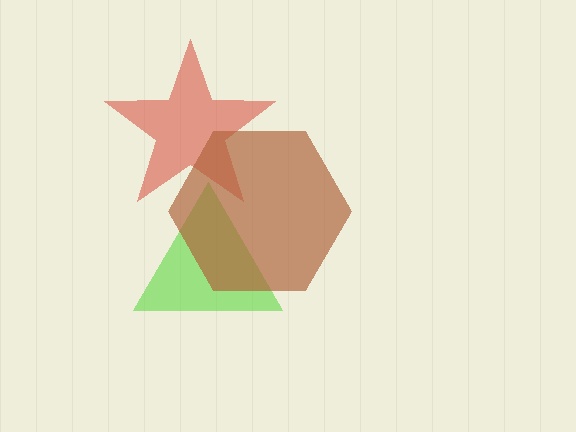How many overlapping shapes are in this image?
There are 3 overlapping shapes in the image.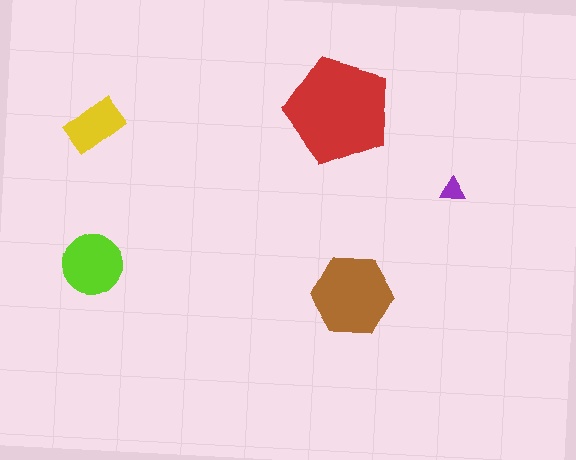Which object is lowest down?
The brown hexagon is bottommost.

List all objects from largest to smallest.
The red pentagon, the brown hexagon, the lime circle, the yellow rectangle, the purple triangle.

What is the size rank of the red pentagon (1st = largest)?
1st.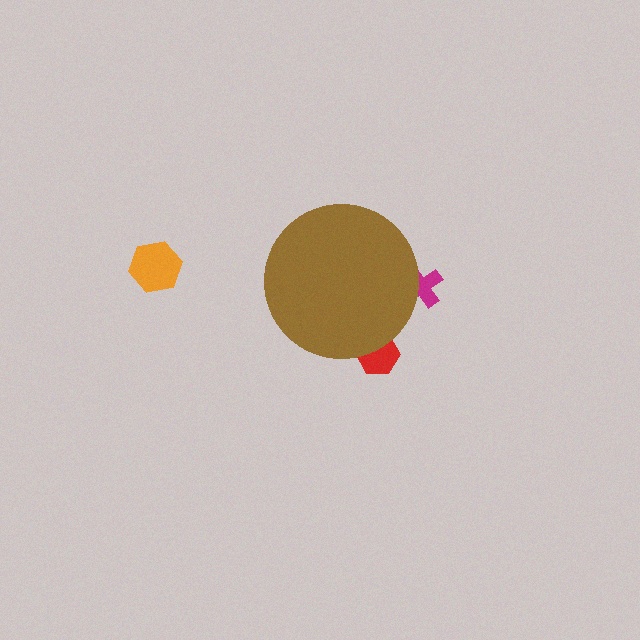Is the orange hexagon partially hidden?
No, the orange hexagon is fully visible.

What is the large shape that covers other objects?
A brown circle.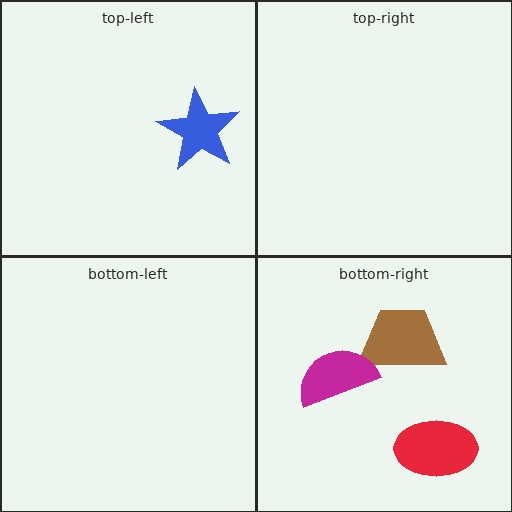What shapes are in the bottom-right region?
The brown trapezoid, the magenta semicircle, the red ellipse.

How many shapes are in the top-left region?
1.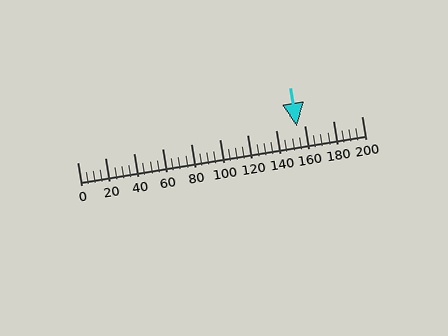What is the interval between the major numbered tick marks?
The major tick marks are spaced 20 units apart.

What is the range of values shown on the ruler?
The ruler shows values from 0 to 200.